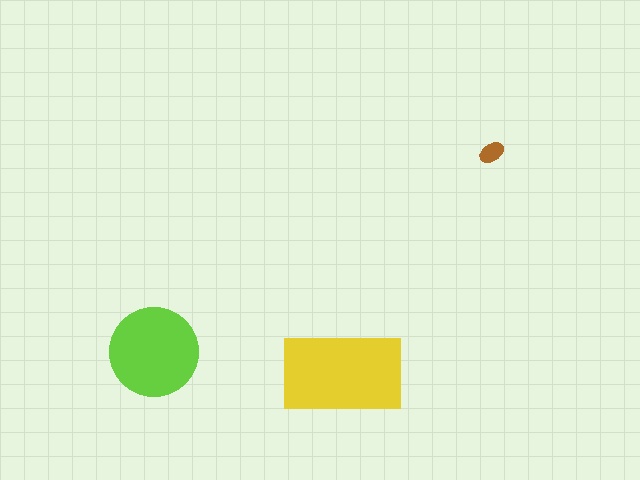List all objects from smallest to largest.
The brown ellipse, the lime circle, the yellow rectangle.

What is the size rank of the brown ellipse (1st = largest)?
3rd.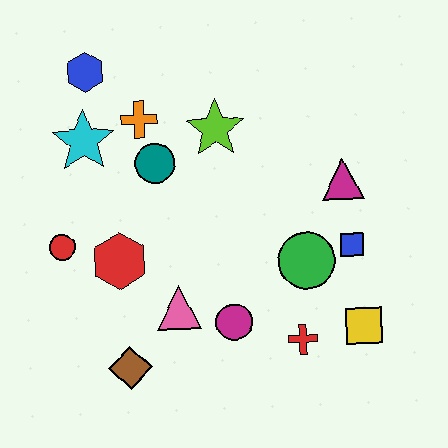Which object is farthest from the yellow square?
The blue hexagon is farthest from the yellow square.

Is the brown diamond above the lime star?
No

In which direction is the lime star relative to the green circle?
The lime star is above the green circle.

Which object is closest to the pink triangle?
The magenta circle is closest to the pink triangle.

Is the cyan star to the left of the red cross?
Yes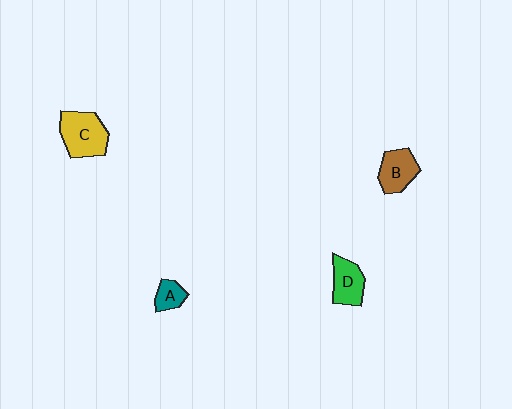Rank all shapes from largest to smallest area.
From largest to smallest: C (yellow), B (brown), D (green), A (teal).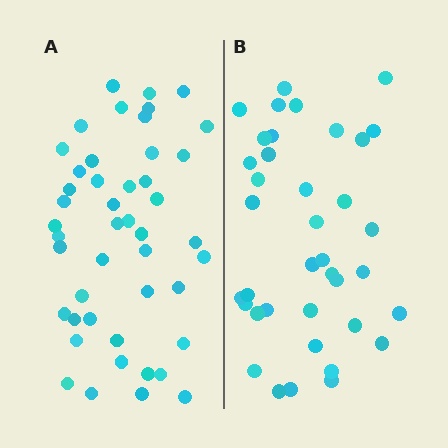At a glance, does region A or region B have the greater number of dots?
Region A (the left region) has more dots.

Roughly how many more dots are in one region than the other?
Region A has roughly 8 or so more dots than region B.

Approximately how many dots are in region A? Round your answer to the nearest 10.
About 50 dots. (The exact count is 46, which rounds to 50.)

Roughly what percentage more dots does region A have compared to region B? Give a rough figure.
About 20% more.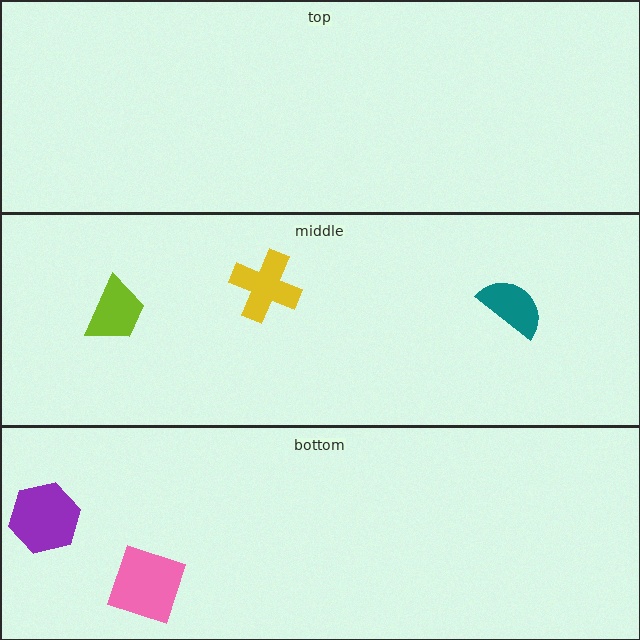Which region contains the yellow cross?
The middle region.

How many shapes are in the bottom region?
2.